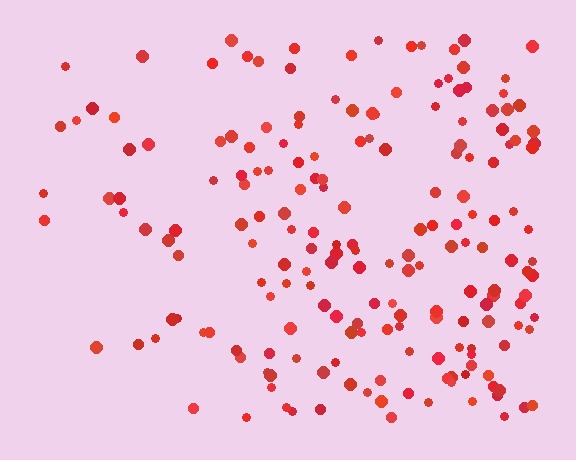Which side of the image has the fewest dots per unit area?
The left.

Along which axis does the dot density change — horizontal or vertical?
Horizontal.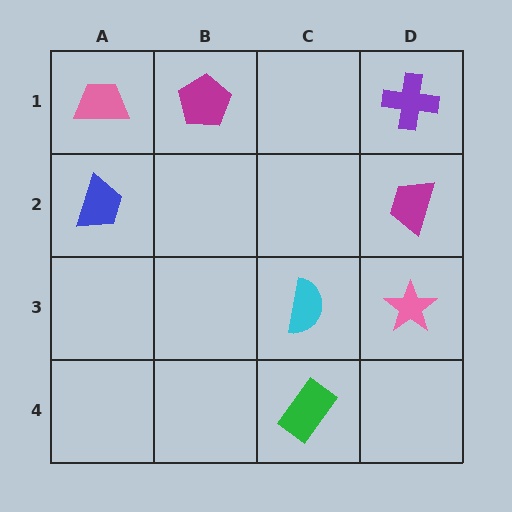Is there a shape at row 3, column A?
No, that cell is empty.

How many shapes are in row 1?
3 shapes.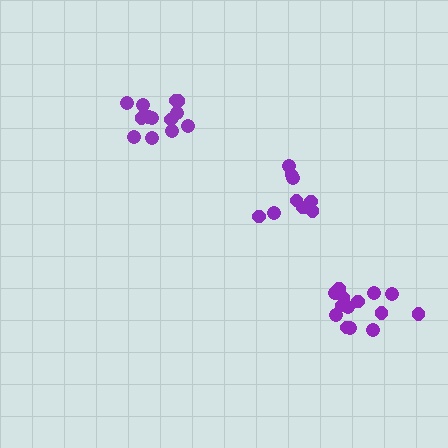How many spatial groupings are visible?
There are 3 spatial groupings.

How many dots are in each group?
Group 1: 9 dots, Group 2: 14 dots, Group 3: 14 dots (37 total).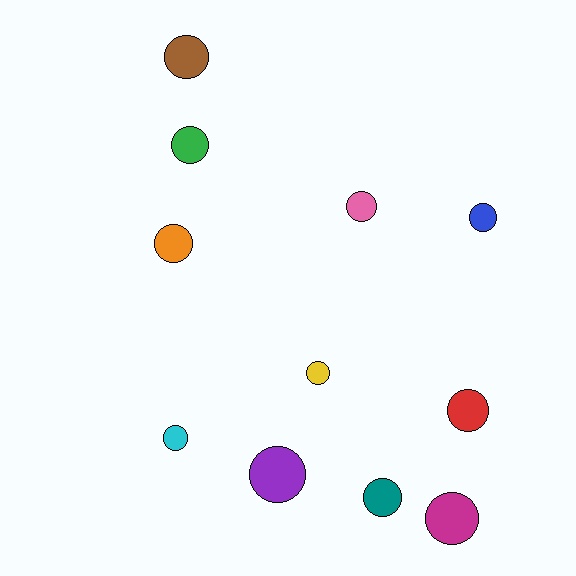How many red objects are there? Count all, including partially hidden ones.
There is 1 red object.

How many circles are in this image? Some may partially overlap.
There are 11 circles.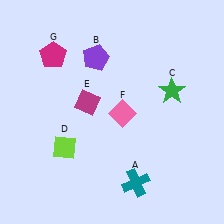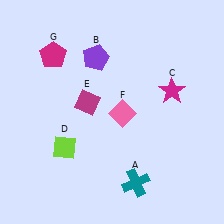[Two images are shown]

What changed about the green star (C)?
In Image 1, C is green. In Image 2, it changed to magenta.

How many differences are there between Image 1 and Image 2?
There is 1 difference between the two images.